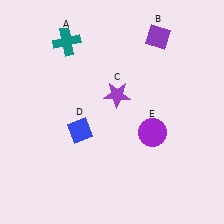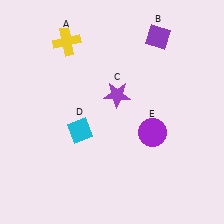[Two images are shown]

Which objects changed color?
A changed from teal to yellow. D changed from blue to cyan.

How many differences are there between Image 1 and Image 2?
There are 2 differences between the two images.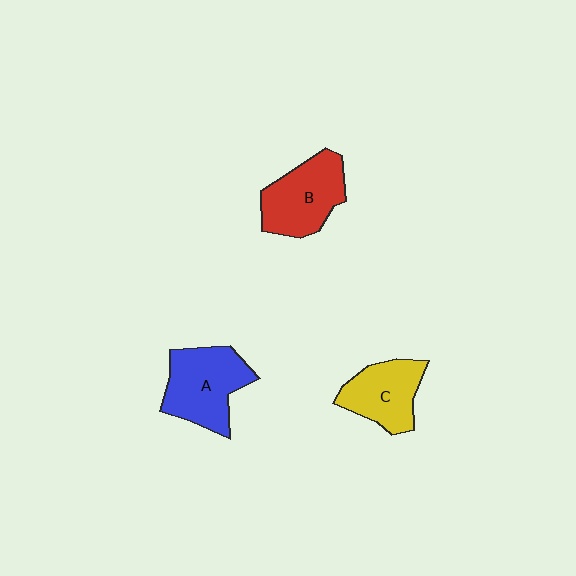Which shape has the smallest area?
Shape C (yellow).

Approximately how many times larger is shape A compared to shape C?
Approximately 1.2 times.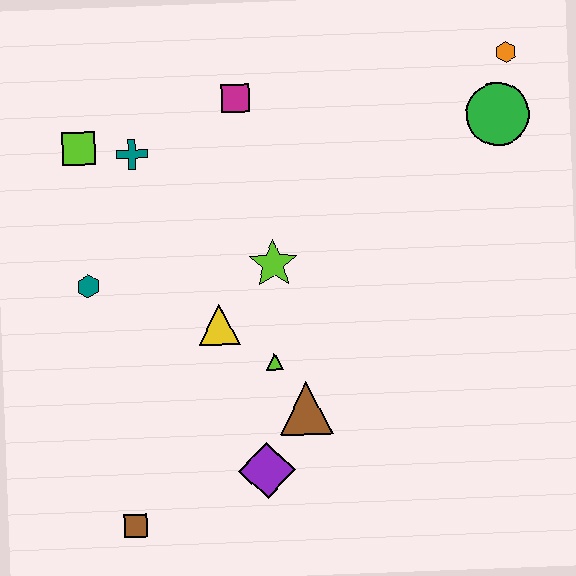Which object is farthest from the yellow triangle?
The orange hexagon is farthest from the yellow triangle.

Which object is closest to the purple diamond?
The brown triangle is closest to the purple diamond.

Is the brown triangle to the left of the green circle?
Yes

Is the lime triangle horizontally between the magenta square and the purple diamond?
No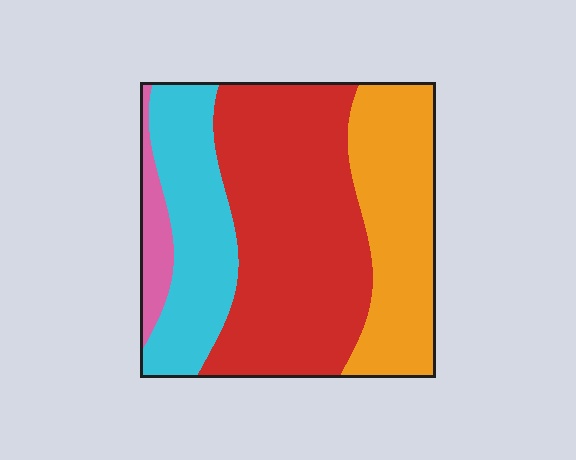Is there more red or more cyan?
Red.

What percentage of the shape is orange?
Orange covers 26% of the shape.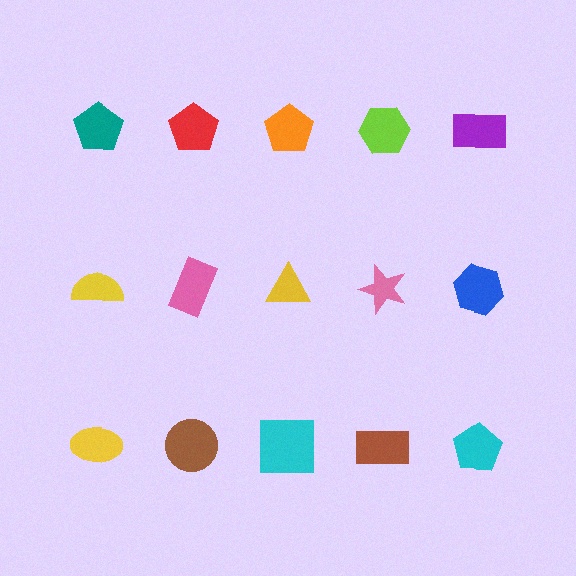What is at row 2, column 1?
A yellow semicircle.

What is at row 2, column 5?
A blue hexagon.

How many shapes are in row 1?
5 shapes.